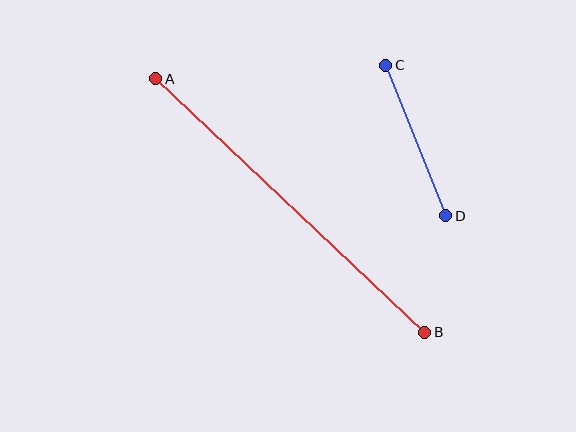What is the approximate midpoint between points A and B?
The midpoint is at approximately (290, 205) pixels.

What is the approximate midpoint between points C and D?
The midpoint is at approximately (416, 140) pixels.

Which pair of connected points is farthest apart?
Points A and B are farthest apart.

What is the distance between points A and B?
The distance is approximately 370 pixels.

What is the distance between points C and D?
The distance is approximately 162 pixels.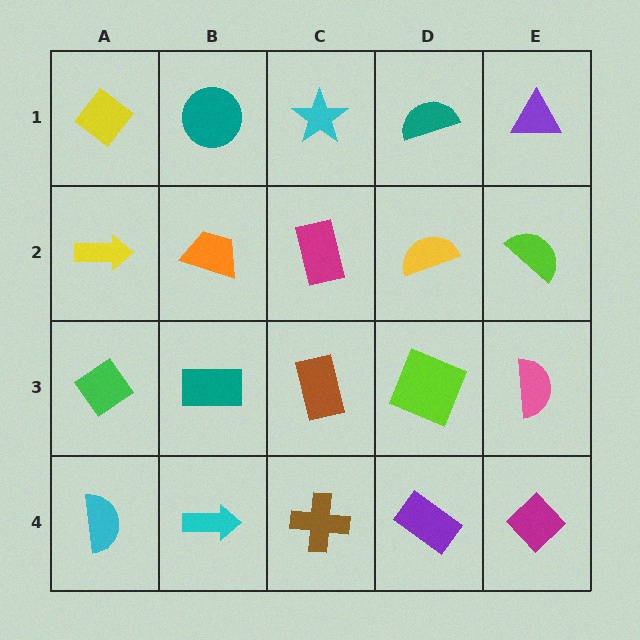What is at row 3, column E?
A pink semicircle.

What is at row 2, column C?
A magenta rectangle.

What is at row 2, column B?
An orange trapezoid.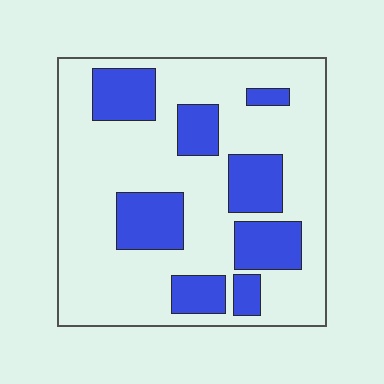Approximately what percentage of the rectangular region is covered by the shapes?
Approximately 30%.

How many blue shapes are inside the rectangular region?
8.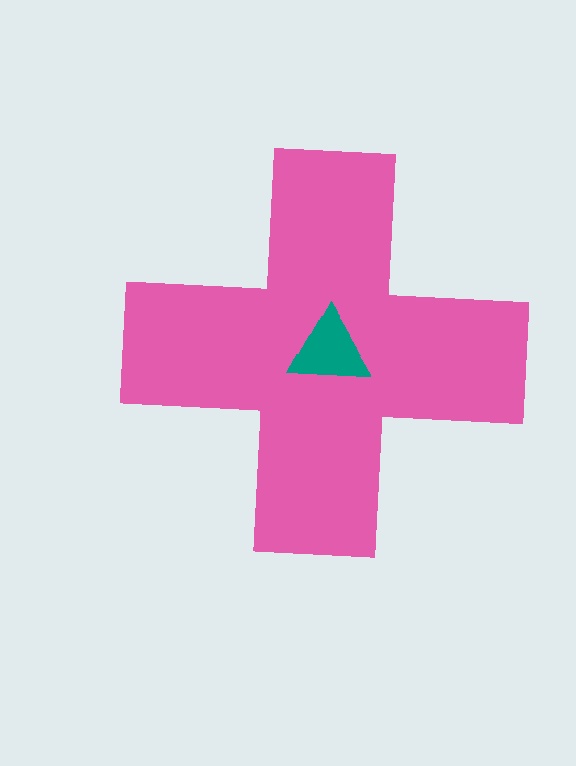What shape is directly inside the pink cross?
The teal triangle.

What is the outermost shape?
The pink cross.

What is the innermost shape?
The teal triangle.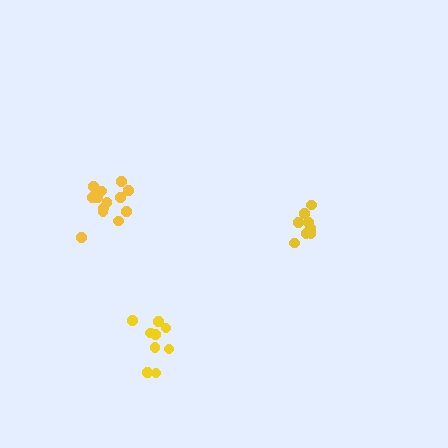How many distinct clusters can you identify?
There are 3 distinct clusters.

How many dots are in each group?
Group 1: 14 dots, Group 2: 9 dots, Group 3: 8 dots (31 total).